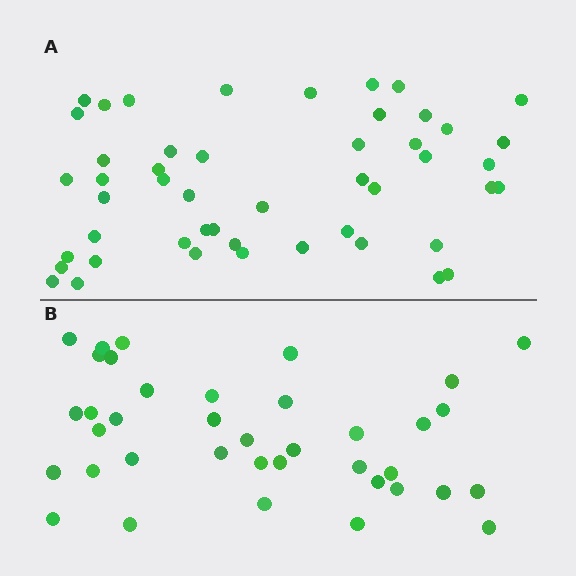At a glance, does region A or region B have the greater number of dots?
Region A (the top region) has more dots.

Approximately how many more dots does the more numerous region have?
Region A has roughly 12 or so more dots than region B.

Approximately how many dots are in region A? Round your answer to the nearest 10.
About 50 dots. (The exact count is 49, which rounds to 50.)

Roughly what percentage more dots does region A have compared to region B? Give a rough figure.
About 30% more.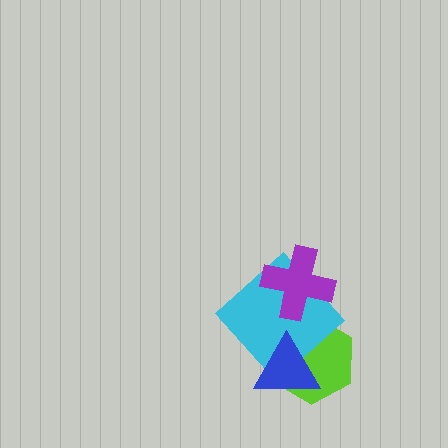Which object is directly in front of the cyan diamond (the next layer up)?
The purple cross is directly in front of the cyan diamond.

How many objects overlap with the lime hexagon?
2 objects overlap with the lime hexagon.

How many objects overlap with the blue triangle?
2 objects overlap with the blue triangle.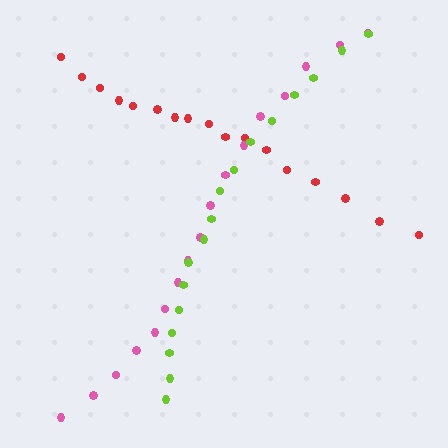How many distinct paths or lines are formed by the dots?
There are 3 distinct paths.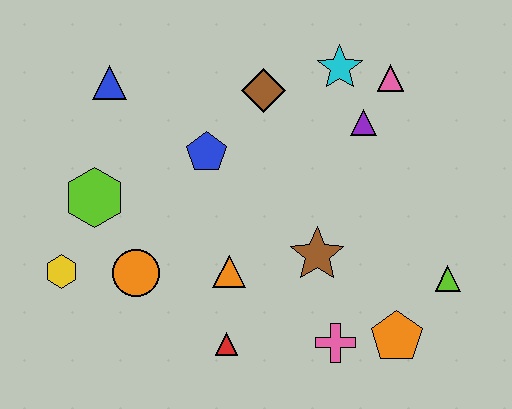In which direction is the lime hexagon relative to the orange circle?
The lime hexagon is above the orange circle.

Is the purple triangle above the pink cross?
Yes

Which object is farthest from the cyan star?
The yellow hexagon is farthest from the cyan star.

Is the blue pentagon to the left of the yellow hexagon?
No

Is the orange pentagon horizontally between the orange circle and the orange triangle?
No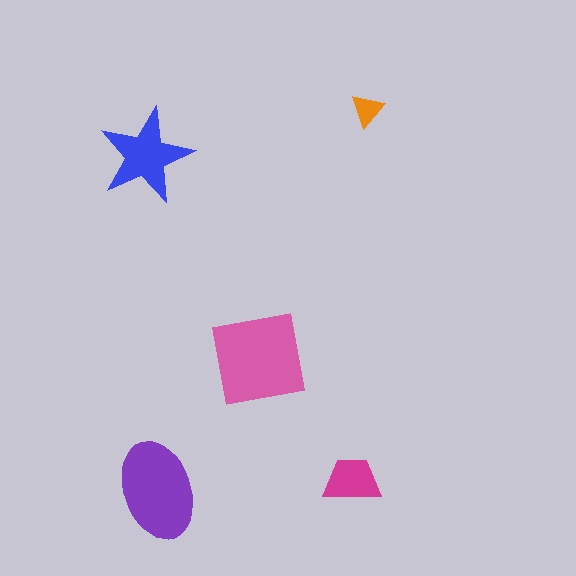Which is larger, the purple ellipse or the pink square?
The pink square.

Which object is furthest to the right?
The orange triangle is rightmost.